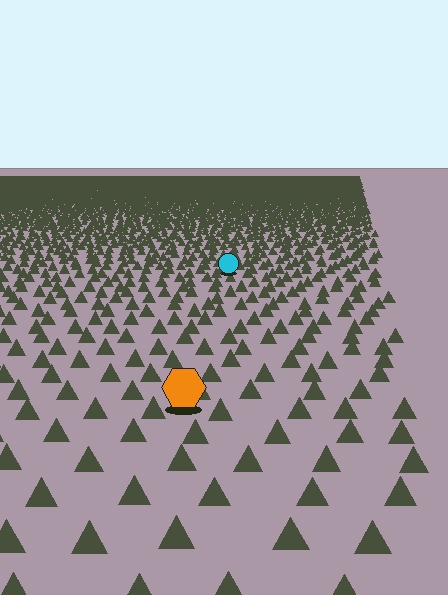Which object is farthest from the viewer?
The cyan circle is farthest from the viewer. It appears smaller and the ground texture around it is denser.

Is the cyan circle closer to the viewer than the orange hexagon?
No. The orange hexagon is closer — you can tell from the texture gradient: the ground texture is coarser near it.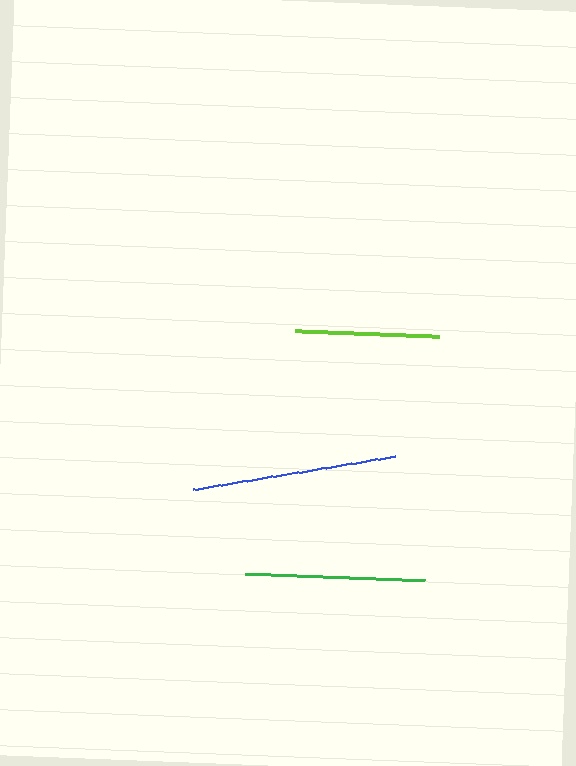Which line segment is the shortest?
The lime line is the shortest at approximately 144 pixels.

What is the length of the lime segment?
The lime segment is approximately 144 pixels long.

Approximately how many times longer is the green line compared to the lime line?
The green line is approximately 1.3 times the length of the lime line.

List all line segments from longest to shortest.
From longest to shortest: blue, green, lime.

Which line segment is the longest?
The blue line is the longest at approximately 206 pixels.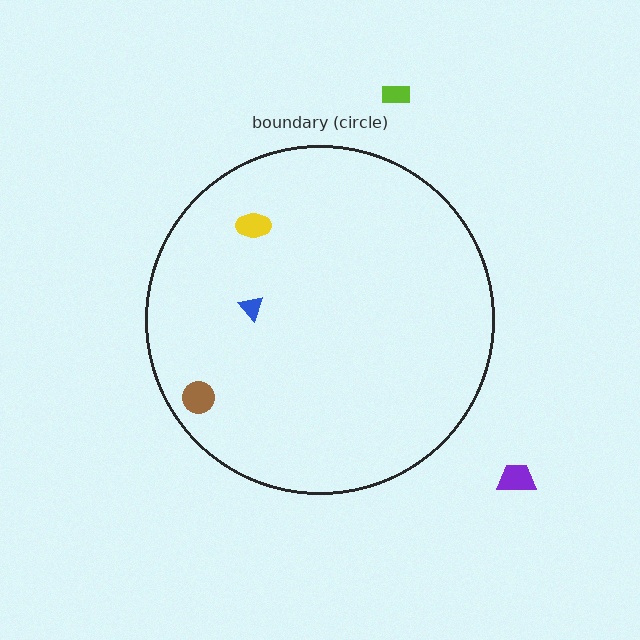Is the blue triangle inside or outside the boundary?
Inside.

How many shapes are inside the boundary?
3 inside, 2 outside.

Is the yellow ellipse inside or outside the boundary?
Inside.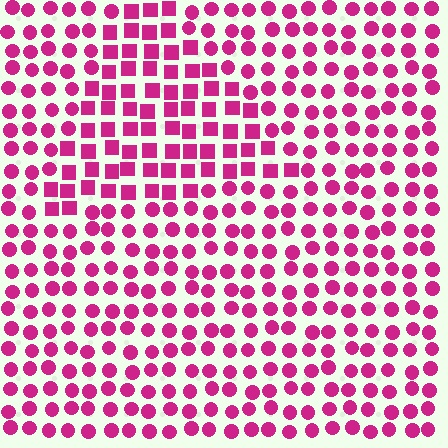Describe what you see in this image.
The image is filled with small magenta elements arranged in a uniform grid. A triangle-shaped region contains squares, while the surrounding area contains circles. The boundary is defined purely by the change in element shape.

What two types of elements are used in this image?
The image uses squares inside the triangle region and circles outside it.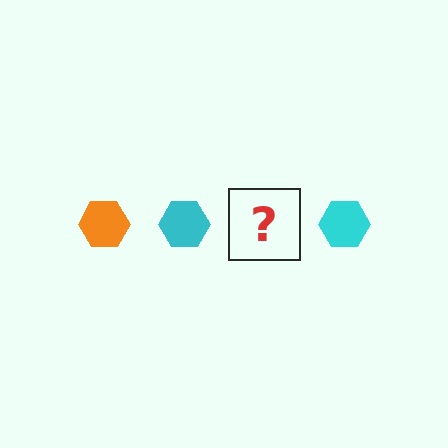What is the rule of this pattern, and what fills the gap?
The rule is that the pattern cycles through orange, cyan hexagons. The gap should be filled with an orange hexagon.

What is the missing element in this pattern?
The missing element is an orange hexagon.